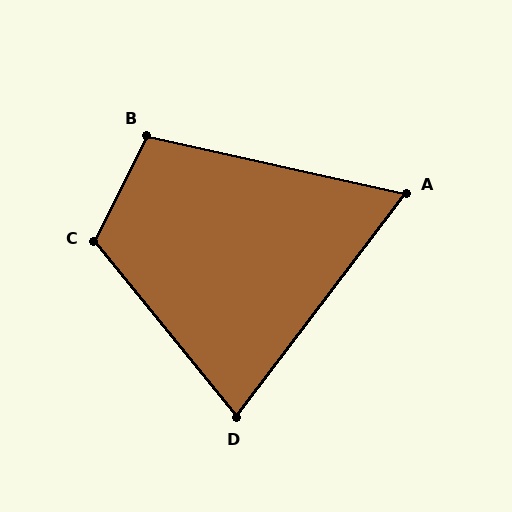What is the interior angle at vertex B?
Approximately 104 degrees (obtuse).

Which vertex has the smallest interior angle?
A, at approximately 65 degrees.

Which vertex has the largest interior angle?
C, at approximately 115 degrees.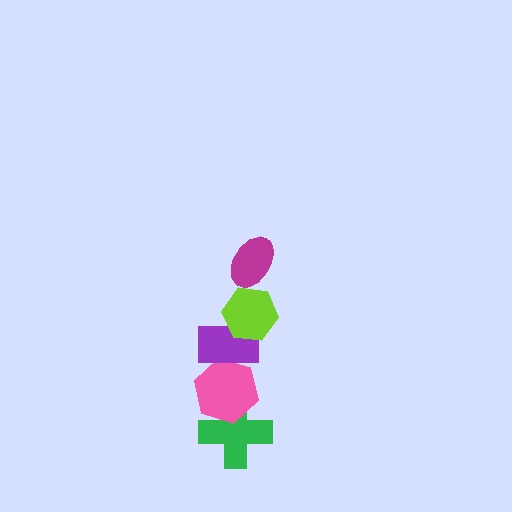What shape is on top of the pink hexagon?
The purple rectangle is on top of the pink hexagon.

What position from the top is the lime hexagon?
The lime hexagon is 2nd from the top.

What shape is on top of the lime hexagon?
The magenta ellipse is on top of the lime hexagon.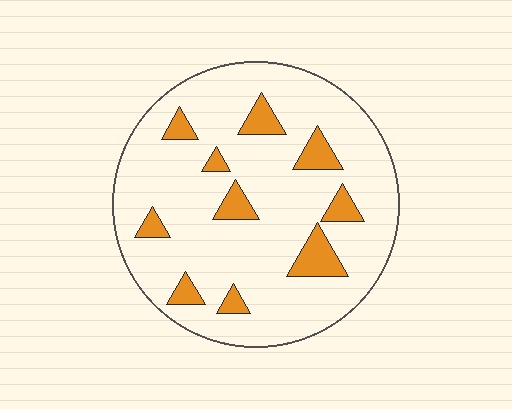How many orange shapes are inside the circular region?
10.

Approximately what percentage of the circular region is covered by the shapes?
Approximately 15%.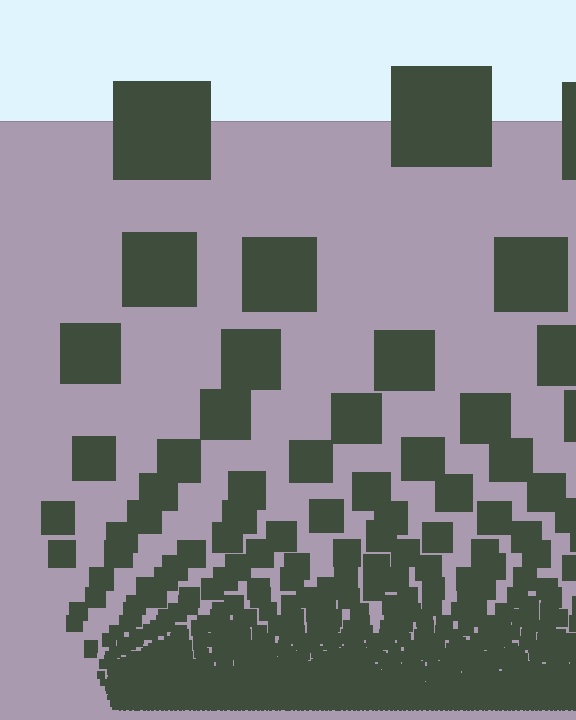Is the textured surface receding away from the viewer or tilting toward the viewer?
The surface appears to tilt toward the viewer. Texture elements get larger and sparser toward the top.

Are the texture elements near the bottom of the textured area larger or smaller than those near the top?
Smaller. The gradient is inverted — elements near the bottom are smaller and denser.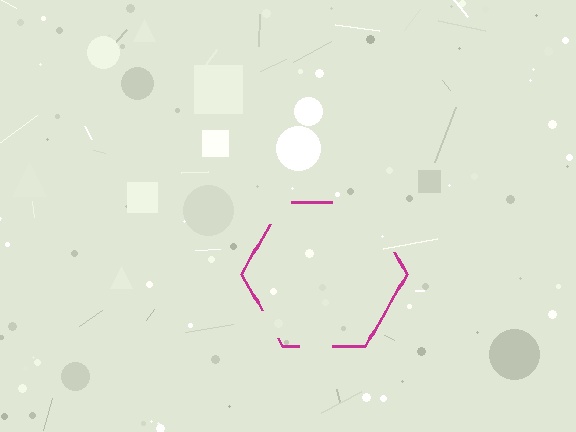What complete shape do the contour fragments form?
The contour fragments form a hexagon.